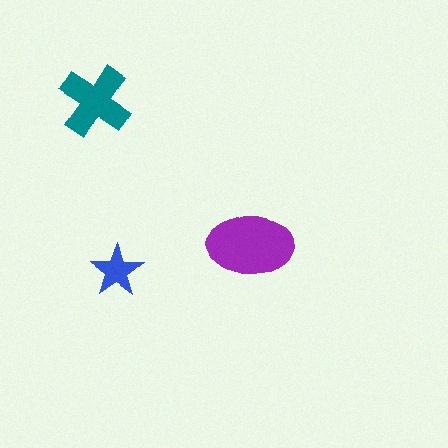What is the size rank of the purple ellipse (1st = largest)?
1st.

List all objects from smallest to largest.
The blue star, the teal cross, the purple ellipse.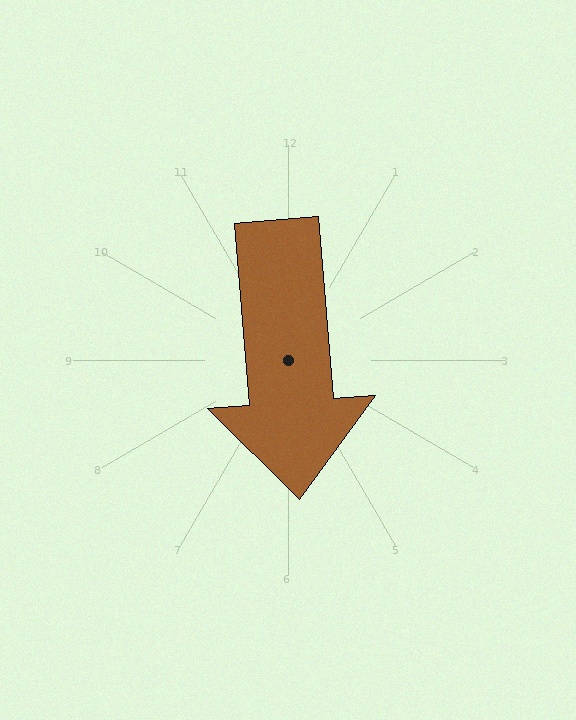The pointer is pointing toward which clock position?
Roughly 6 o'clock.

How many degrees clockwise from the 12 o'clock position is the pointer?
Approximately 175 degrees.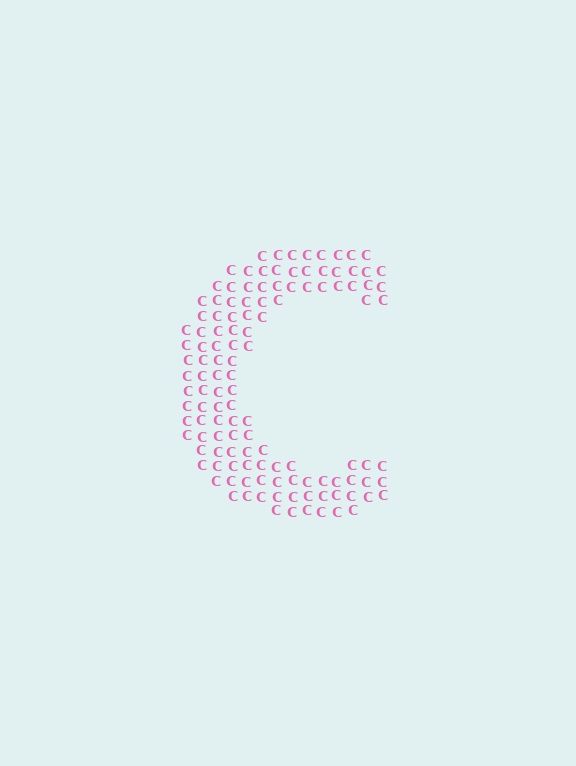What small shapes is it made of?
It is made of small letter C's.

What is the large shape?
The large shape is the letter C.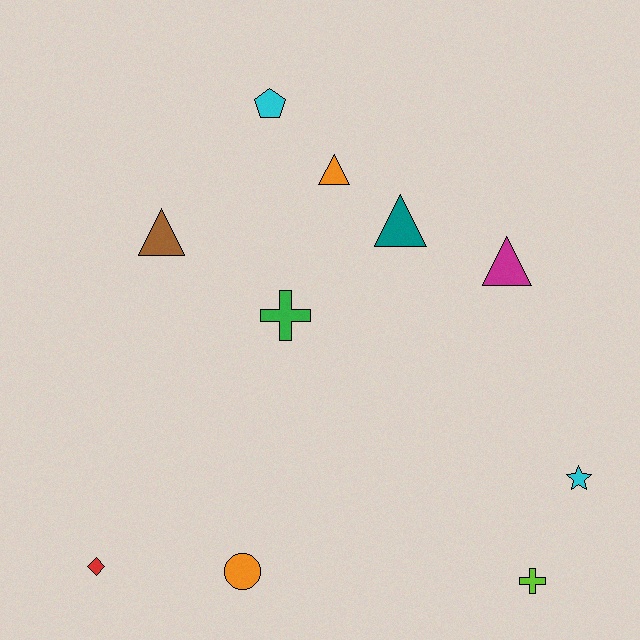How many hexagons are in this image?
There are no hexagons.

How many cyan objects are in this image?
There are 2 cyan objects.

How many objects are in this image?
There are 10 objects.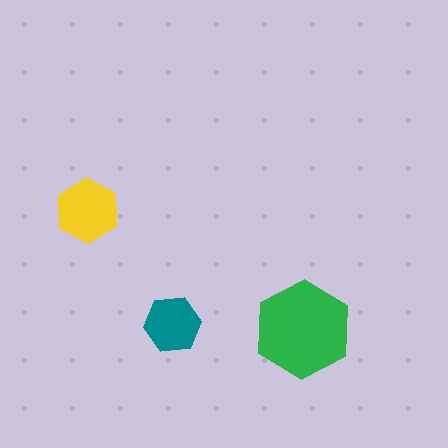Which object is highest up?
The yellow hexagon is topmost.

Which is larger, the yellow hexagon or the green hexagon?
The green one.